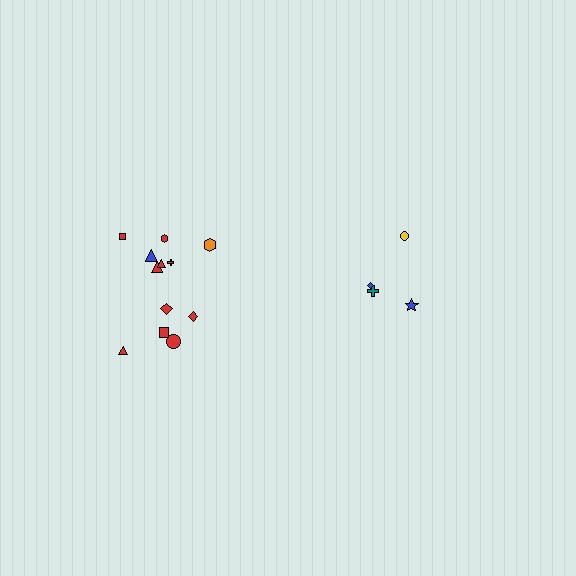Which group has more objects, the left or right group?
The left group.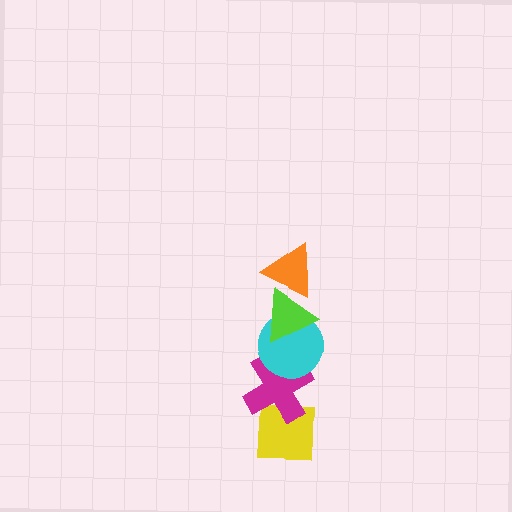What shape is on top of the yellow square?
The magenta cross is on top of the yellow square.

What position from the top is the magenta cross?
The magenta cross is 4th from the top.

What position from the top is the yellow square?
The yellow square is 5th from the top.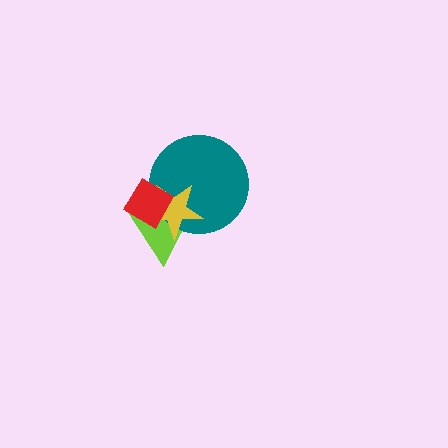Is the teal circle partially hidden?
Yes, it is partially covered by another shape.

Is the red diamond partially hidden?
No, no other shape covers it.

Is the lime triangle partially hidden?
Yes, it is partially covered by another shape.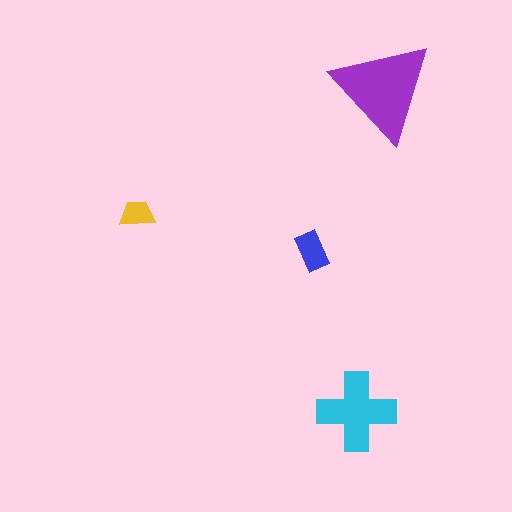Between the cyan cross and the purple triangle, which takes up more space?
The purple triangle.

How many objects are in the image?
There are 4 objects in the image.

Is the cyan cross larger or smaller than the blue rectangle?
Larger.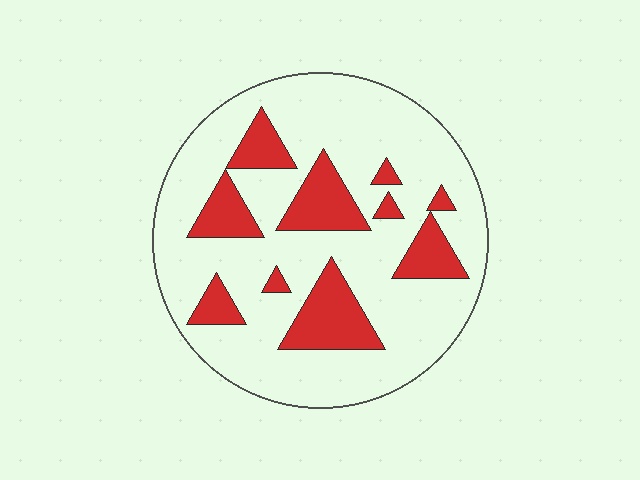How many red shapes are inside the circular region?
10.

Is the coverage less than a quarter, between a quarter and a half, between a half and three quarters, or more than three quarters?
Less than a quarter.